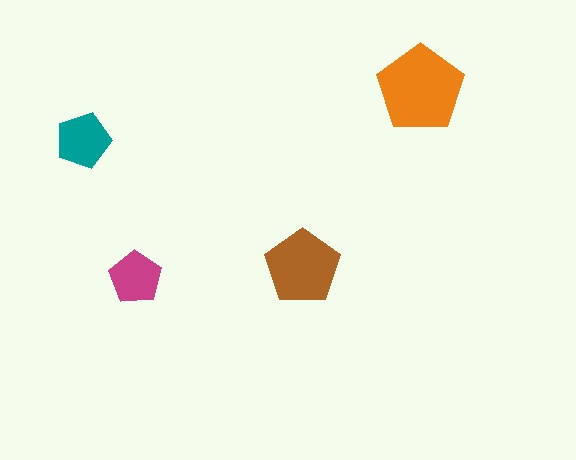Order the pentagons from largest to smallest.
the orange one, the brown one, the teal one, the magenta one.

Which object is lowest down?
The magenta pentagon is bottommost.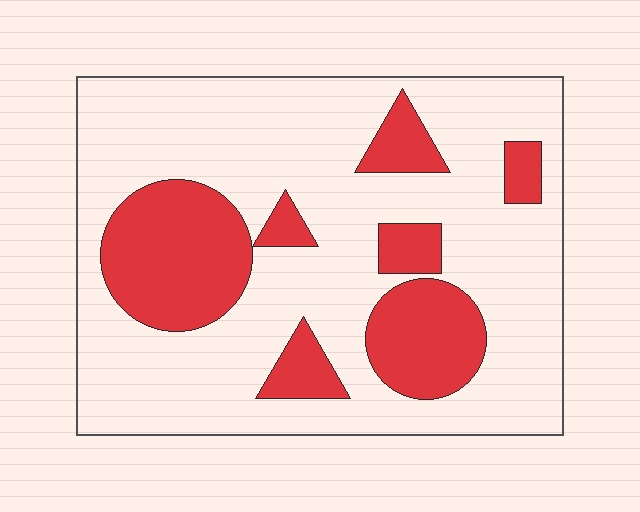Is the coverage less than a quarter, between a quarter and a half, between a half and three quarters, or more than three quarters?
Between a quarter and a half.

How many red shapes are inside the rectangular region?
7.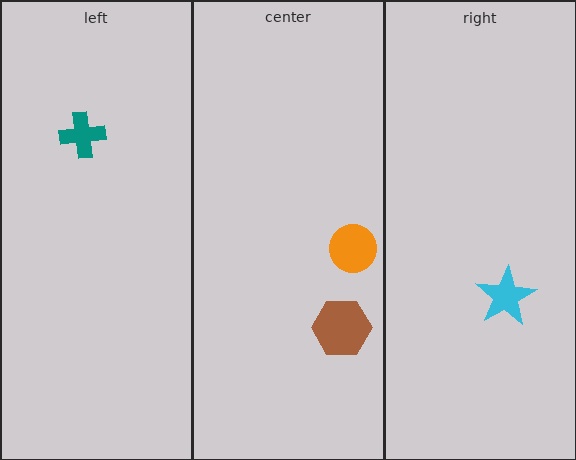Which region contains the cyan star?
The right region.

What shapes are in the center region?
The orange circle, the brown hexagon.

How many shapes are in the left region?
1.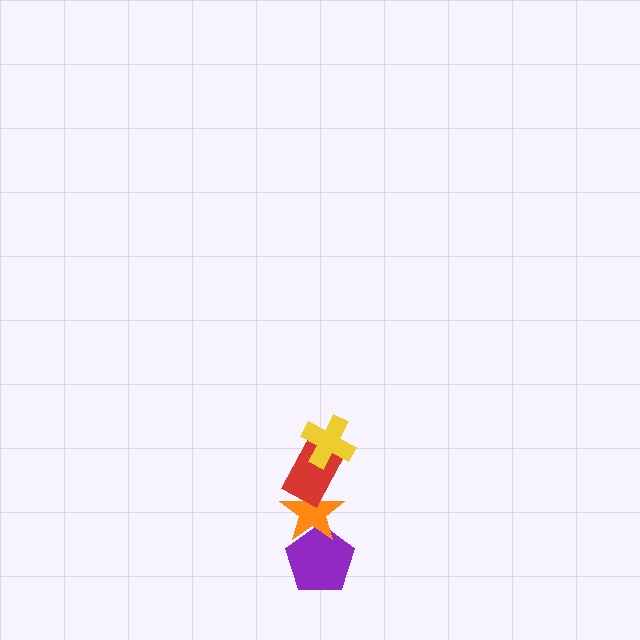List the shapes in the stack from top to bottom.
From top to bottom: the yellow cross, the red rectangle, the orange star, the purple pentagon.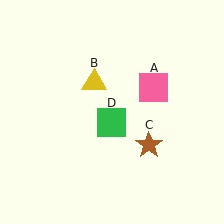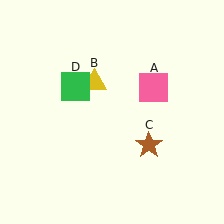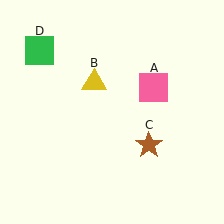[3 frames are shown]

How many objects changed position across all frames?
1 object changed position: green square (object D).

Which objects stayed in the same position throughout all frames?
Pink square (object A) and yellow triangle (object B) and brown star (object C) remained stationary.